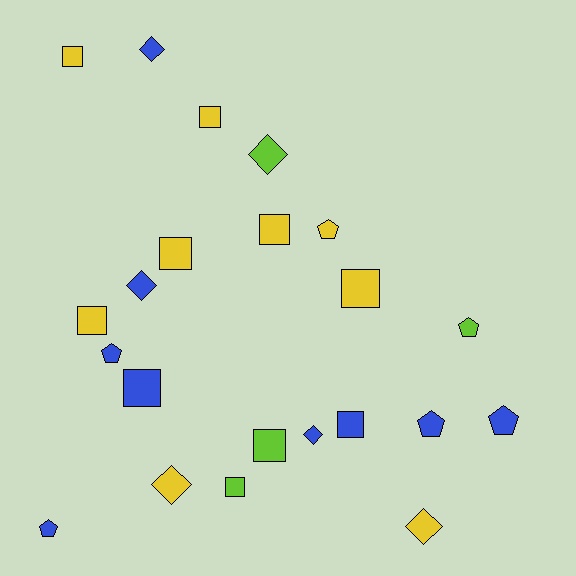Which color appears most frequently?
Yellow, with 9 objects.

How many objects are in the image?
There are 22 objects.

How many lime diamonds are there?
There is 1 lime diamond.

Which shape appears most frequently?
Square, with 10 objects.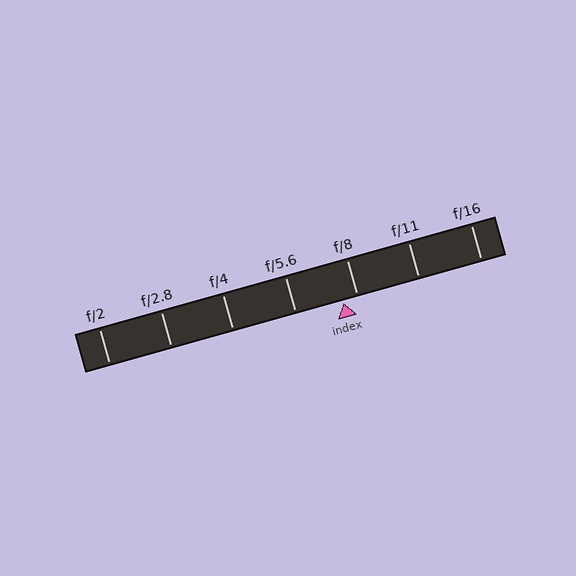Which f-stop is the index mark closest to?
The index mark is closest to f/8.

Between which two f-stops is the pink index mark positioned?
The index mark is between f/5.6 and f/8.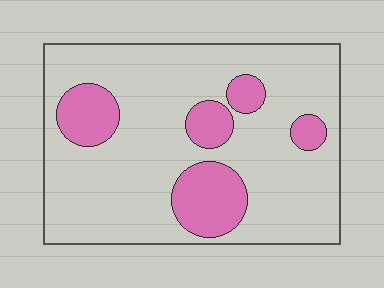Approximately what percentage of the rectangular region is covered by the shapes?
Approximately 20%.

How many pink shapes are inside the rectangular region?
5.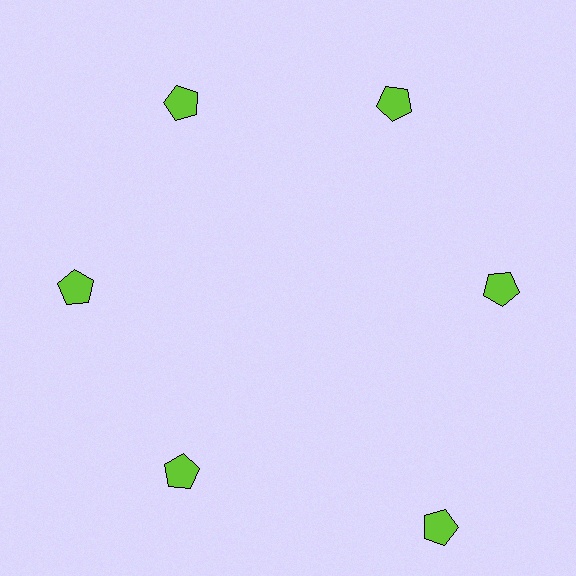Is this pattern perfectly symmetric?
No. The 6 lime pentagons are arranged in a ring, but one element near the 5 o'clock position is pushed outward from the center, breaking the 6-fold rotational symmetry.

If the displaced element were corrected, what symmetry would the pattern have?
It would have 6-fold rotational symmetry — the pattern would map onto itself every 60 degrees.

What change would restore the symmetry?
The symmetry would be restored by moving it inward, back onto the ring so that all 6 pentagons sit at equal angles and equal distance from the center.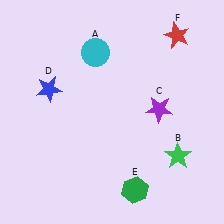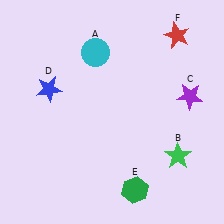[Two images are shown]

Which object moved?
The purple star (C) moved right.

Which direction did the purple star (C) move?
The purple star (C) moved right.